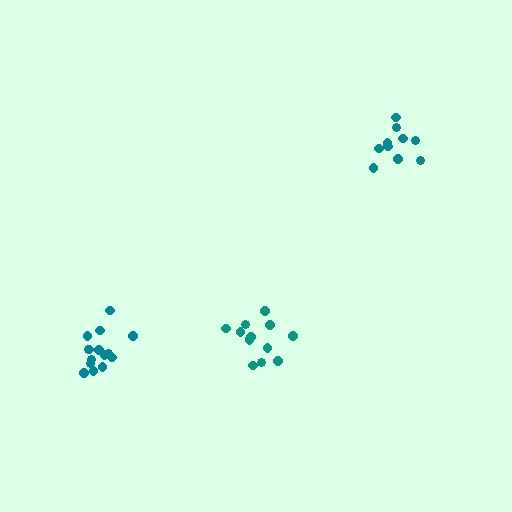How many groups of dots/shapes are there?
There are 3 groups.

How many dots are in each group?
Group 1: 10 dots, Group 2: 13 dots, Group 3: 15 dots (38 total).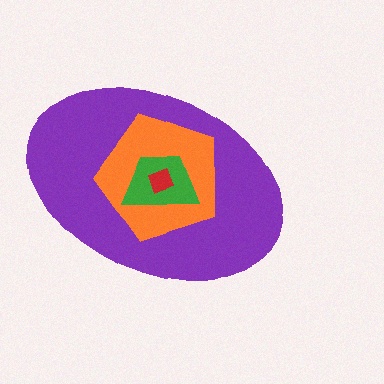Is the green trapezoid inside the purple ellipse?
Yes.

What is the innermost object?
The red square.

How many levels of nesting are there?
4.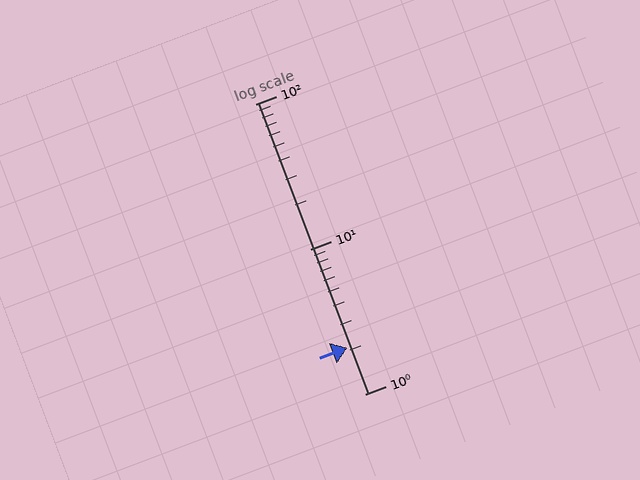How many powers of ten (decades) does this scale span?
The scale spans 2 decades, from 1 to 100.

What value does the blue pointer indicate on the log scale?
The pointer indicates approximately 2.1.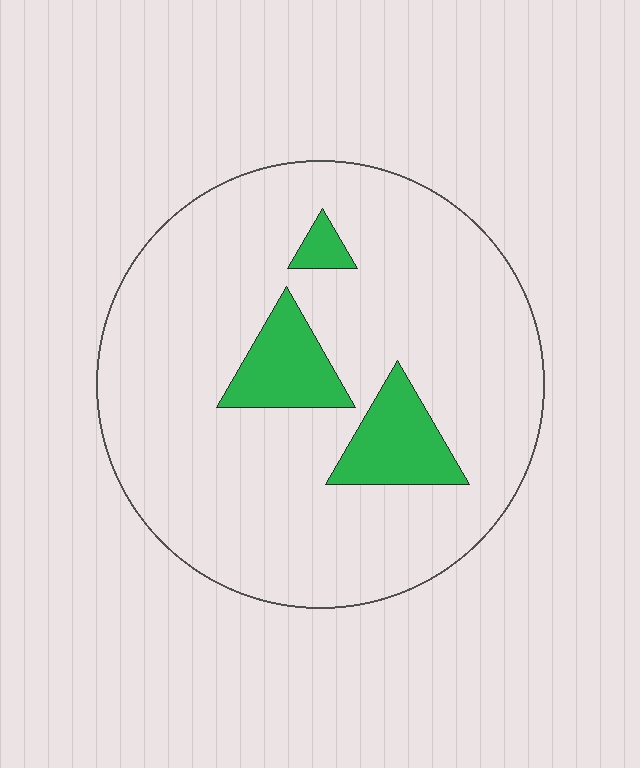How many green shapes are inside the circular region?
3.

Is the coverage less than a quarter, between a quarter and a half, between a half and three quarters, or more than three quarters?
Less than a quarter.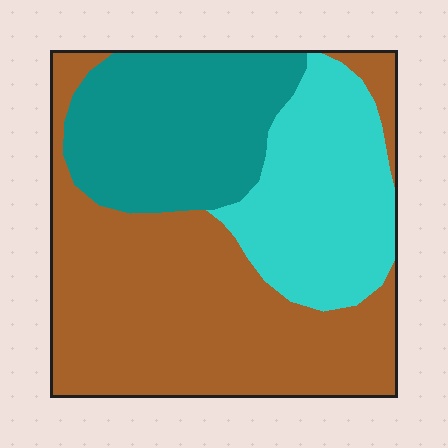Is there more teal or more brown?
Brown.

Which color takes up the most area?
Brown, at roughly 50%.